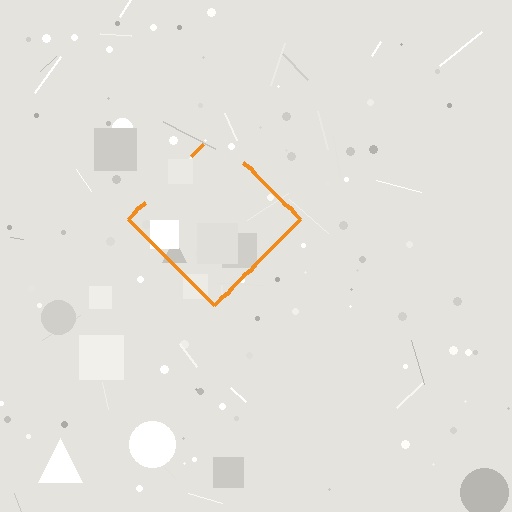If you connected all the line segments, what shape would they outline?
They would outline a diamond.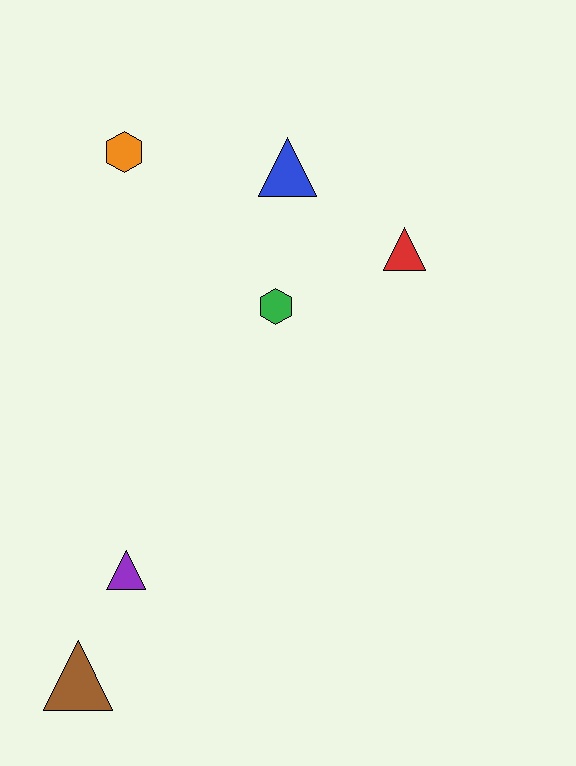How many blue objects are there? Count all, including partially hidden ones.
There is 1 blue object.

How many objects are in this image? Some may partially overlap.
There are 6 objects.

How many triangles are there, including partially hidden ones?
There are 4 triangles.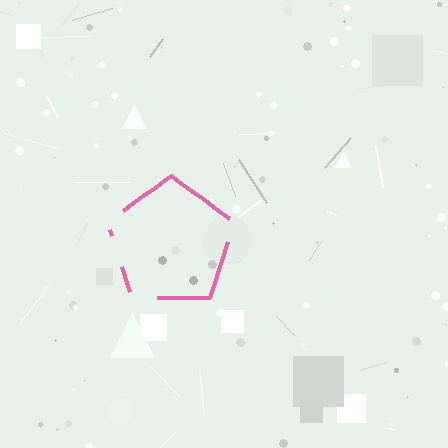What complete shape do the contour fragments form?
The contour fragments form a pentagon.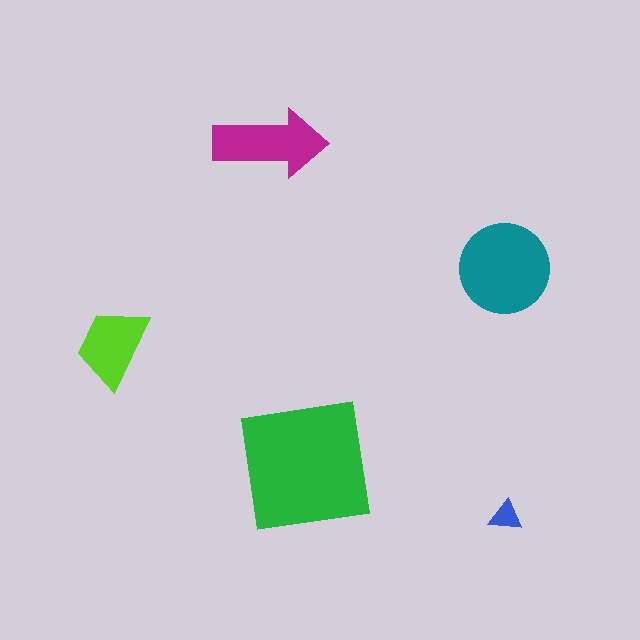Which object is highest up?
The magenta arrow is topmost.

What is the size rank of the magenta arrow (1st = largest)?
3rd.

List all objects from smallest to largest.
The blue triangle, the lime trapezoid, the magenta arrow, the teal circle, the green square.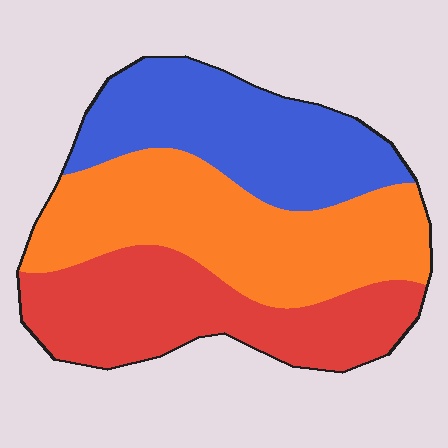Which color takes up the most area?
Orange, at roughly 40%.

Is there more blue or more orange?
Orange.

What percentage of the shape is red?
Red covers around 30% of the shape.